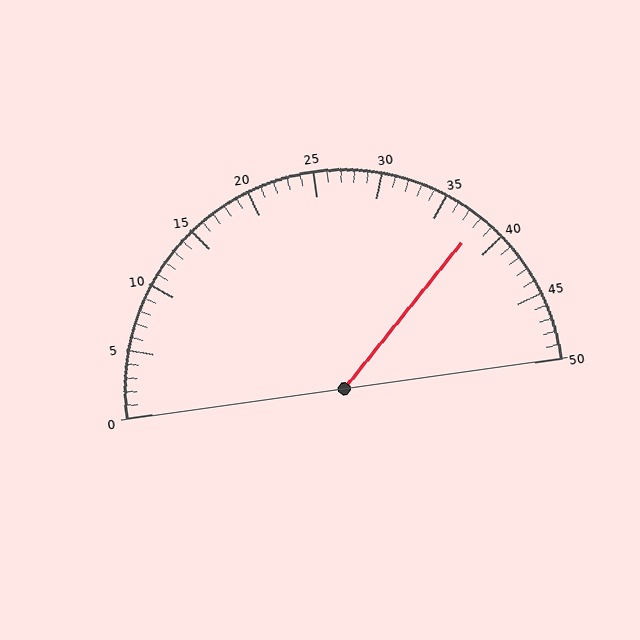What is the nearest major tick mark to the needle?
The nearest major tick mark is 40.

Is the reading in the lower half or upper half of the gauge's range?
The reading is in the upper half of the range (0 to 50).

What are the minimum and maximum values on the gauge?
The gauge ranges from 0 to 50.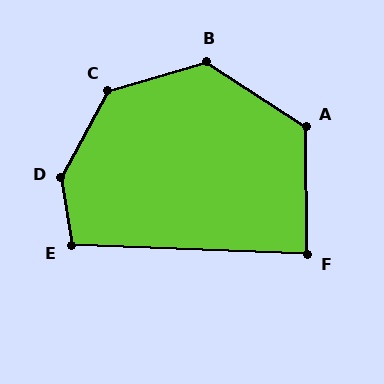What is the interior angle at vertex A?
Approximately 124 degrees (obtuse).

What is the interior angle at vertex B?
Approximately 130 degrees (obtuse).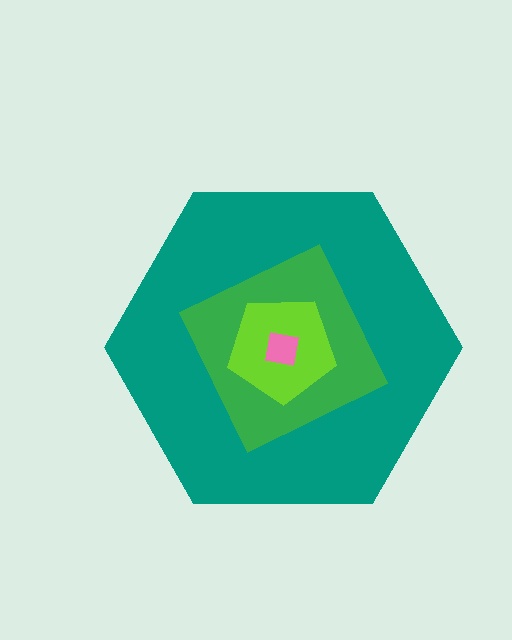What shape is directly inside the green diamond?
The lime pentagon.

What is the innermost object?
The pink square.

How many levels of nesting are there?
4.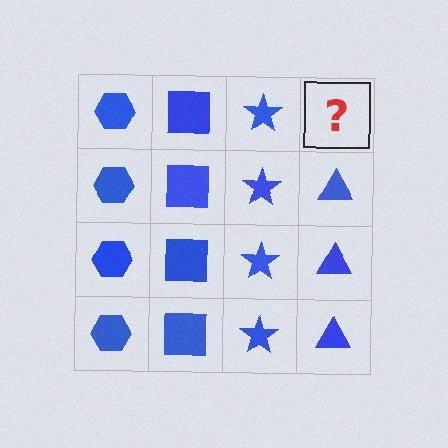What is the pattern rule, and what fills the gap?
The rule is that each column has a consistent shape. The gap should be filled with a blue triangle.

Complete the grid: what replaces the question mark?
The question mark should be replaced with a blue triangle.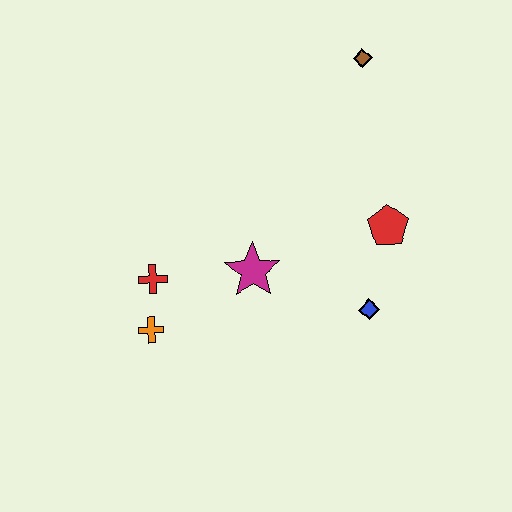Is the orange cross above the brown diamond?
No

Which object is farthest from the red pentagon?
The orange cross is farthest from the red pentagon.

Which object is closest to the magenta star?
The red cross is closest to the magenta star.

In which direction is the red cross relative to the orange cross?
The red cross is above the orange cross.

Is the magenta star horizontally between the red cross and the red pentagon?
Yes